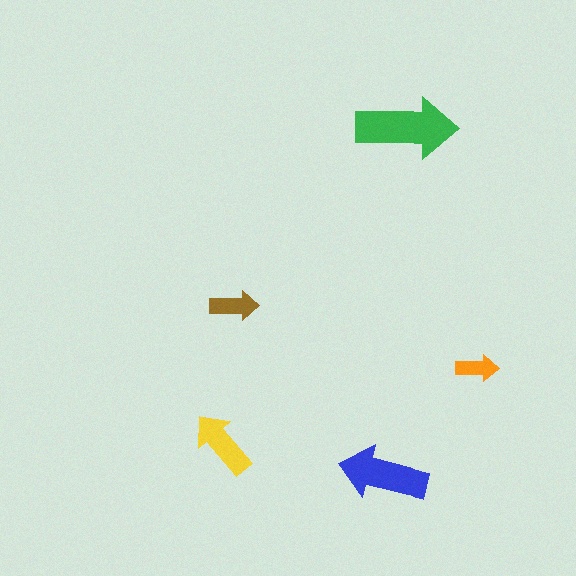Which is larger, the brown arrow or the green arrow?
The green one.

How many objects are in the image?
There are 5 objects in the image.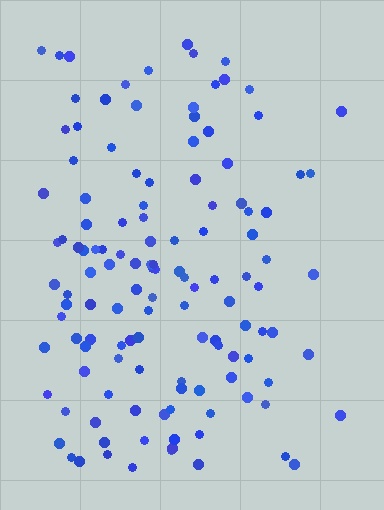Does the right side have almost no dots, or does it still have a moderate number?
Still a moderate number, just noticeably fewer than the left.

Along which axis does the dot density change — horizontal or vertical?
Horizontal.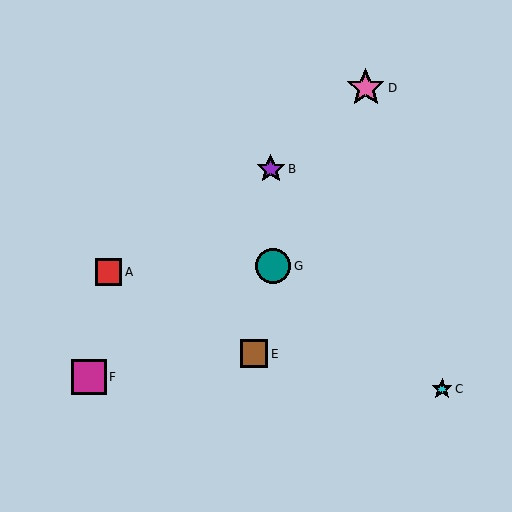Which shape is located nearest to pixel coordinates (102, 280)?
The red square (labeled A) at (108, 272) is nearest to that location.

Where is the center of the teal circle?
The center of the teal circle is at (273, 266).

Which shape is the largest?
The pink star (labeled D) is the largest.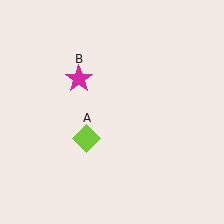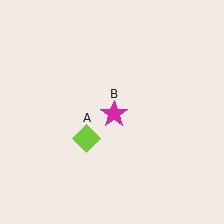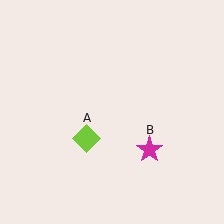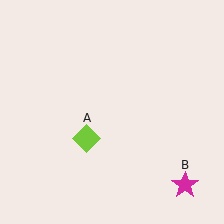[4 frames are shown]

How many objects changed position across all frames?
1 object changed position: magenta star (object B).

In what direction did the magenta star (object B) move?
The magenta star (object B) moved down and to the right.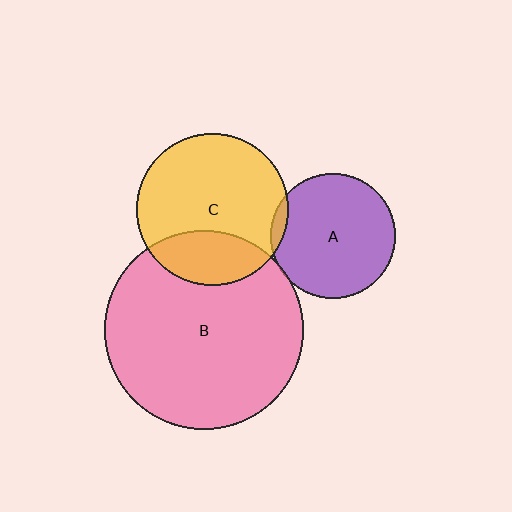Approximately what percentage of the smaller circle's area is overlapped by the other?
Approximately 5%.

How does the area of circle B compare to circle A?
Approximately 2.5 times.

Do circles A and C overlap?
Yes.